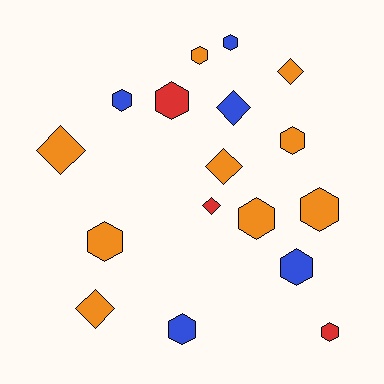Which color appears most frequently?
Orange, with 9 objects.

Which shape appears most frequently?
Hexagon, with 11 objects.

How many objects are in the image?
There are 17 objects.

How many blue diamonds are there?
There is 1 blue diamond.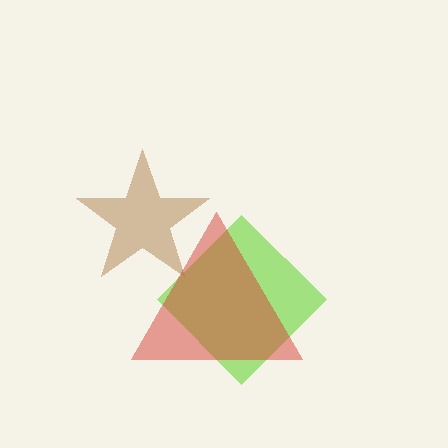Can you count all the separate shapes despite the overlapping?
Yes, there are 3 separate shapes.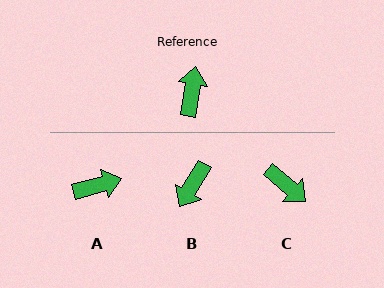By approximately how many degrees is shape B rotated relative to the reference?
Approximately 158 degrees counter-clockwise.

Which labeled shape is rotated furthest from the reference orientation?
B, about 158 degrees away.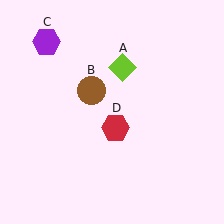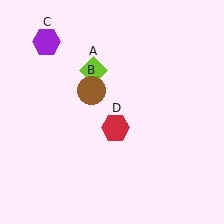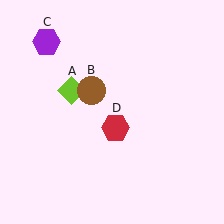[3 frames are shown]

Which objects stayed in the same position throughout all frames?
Brown circle (object B) and purple hexagon (object C) and red hexagon (object D) remained stationary.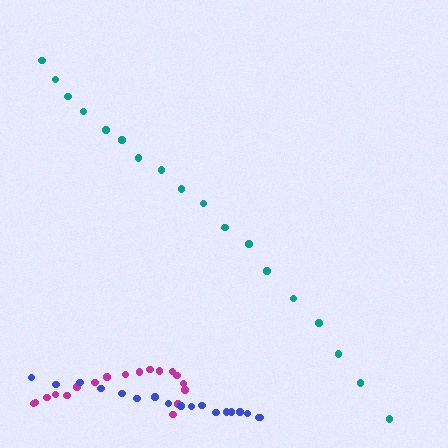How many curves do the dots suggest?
There are 3 distinct paths.